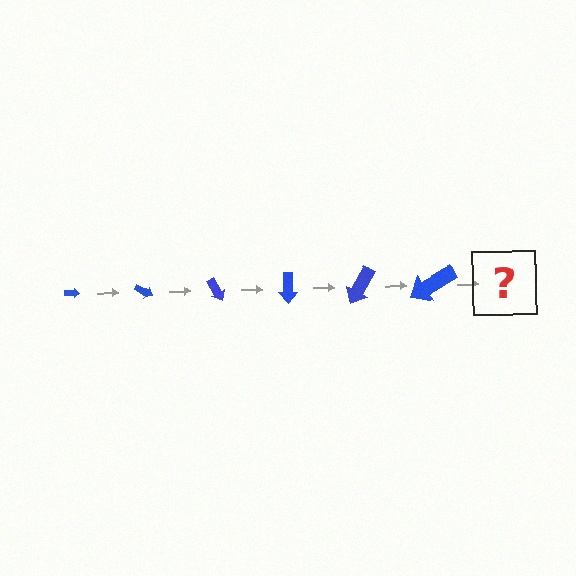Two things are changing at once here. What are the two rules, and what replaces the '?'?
The two rules are that the arrow grows larger each step and it rotates 30 degrees each step. The '?' should be an arrow, larger than the previous one and rotated 180 degrees from the start.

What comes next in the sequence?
The next element should be an arrow, larger than the previous one and rotated 180 degrees from the start.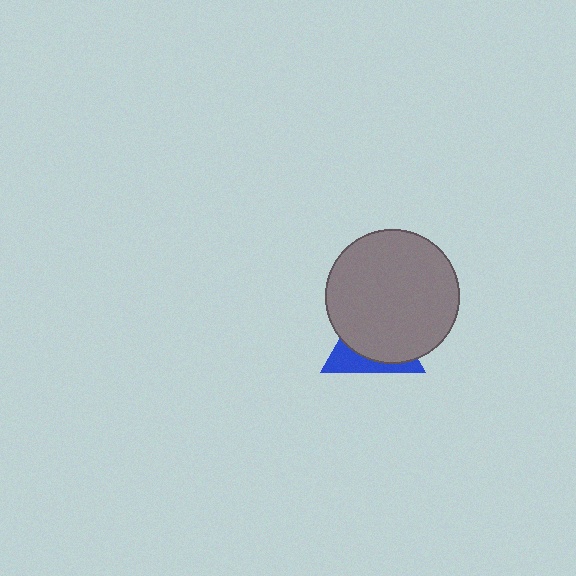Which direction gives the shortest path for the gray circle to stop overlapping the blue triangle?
Moving up gives the shortest separation.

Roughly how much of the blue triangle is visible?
A small part of it is visible (roughly 33%).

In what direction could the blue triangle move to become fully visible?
The blue triangle could move down. That would shift it out from behind the gray circle entirely.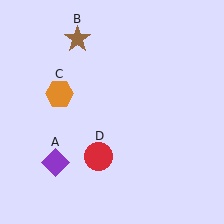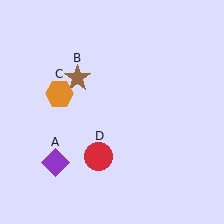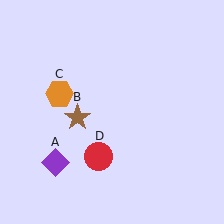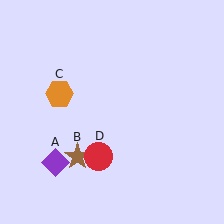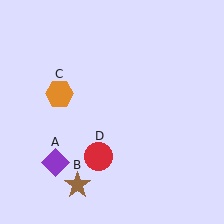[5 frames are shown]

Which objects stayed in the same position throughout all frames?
Purple diamond (object A) and orange hexagon (object C) and red circle (object D) remained stationary.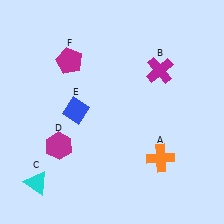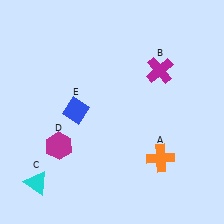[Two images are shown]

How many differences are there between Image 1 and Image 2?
There is 1 difference between the two images.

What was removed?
The magenta pentagon (F) was removed in Image 2.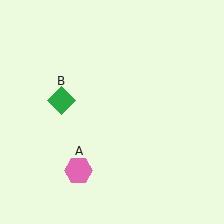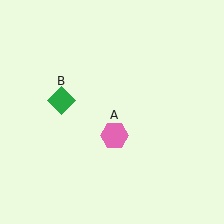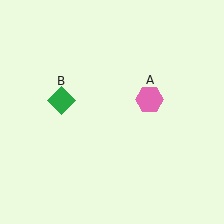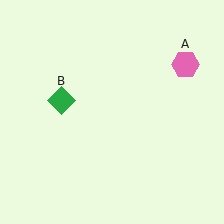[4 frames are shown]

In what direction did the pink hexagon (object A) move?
The pink hexagon (object A) moved up and to the right.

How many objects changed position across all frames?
1 object changed position: pink hexagon (object A).